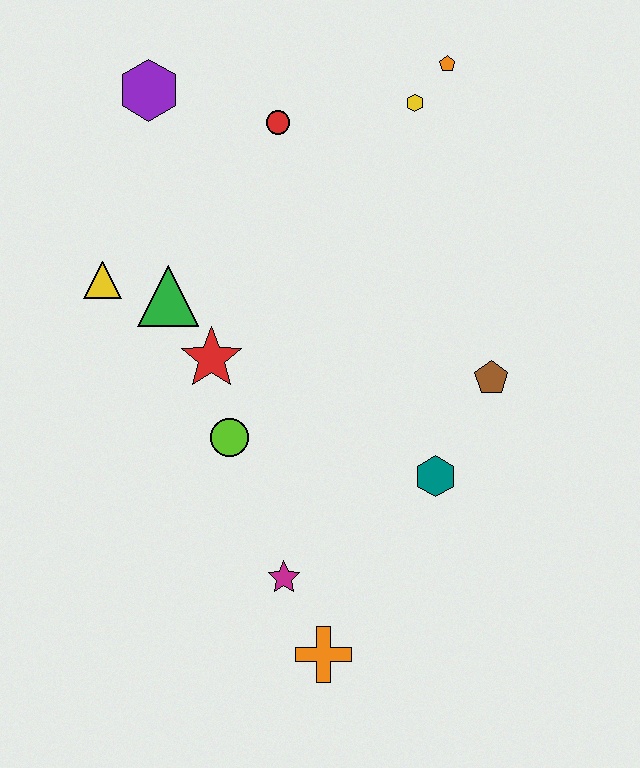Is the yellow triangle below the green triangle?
No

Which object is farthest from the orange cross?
The orange pentagon is farthest from the orange cross.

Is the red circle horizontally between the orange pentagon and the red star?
Yes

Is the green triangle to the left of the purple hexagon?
No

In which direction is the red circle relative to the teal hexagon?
The red circle is above the teal hexagon.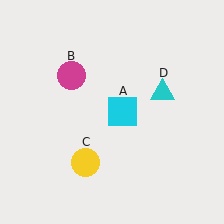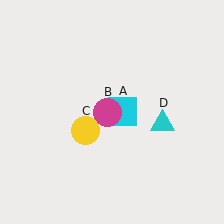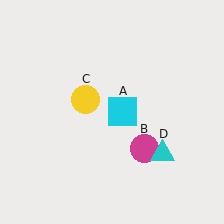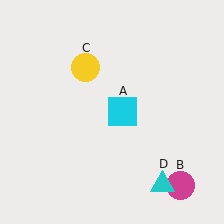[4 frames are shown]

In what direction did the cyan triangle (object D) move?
The cyan triangle (object D) moved down.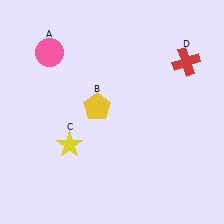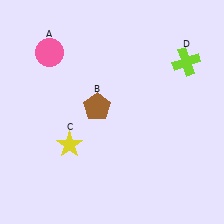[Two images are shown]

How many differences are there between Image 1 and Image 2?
There are 2 differences between the two images.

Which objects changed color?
B changed from yellow to brown. D changed from red to lime.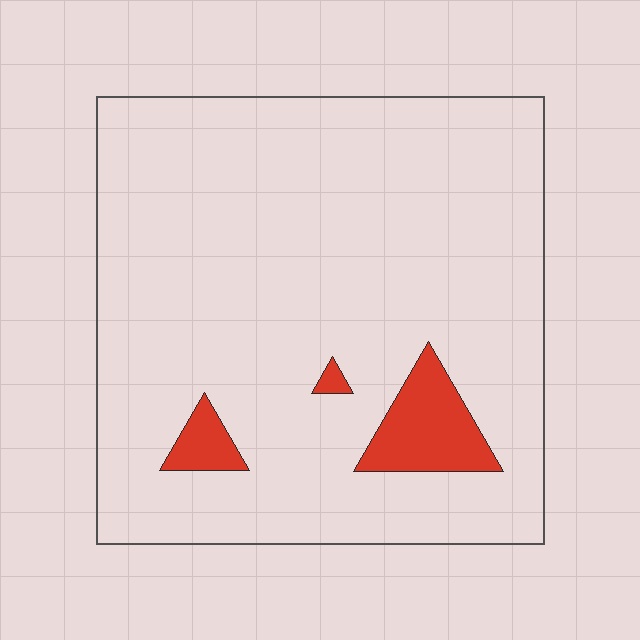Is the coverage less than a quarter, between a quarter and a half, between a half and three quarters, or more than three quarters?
Less than a quarter.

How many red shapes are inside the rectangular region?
3.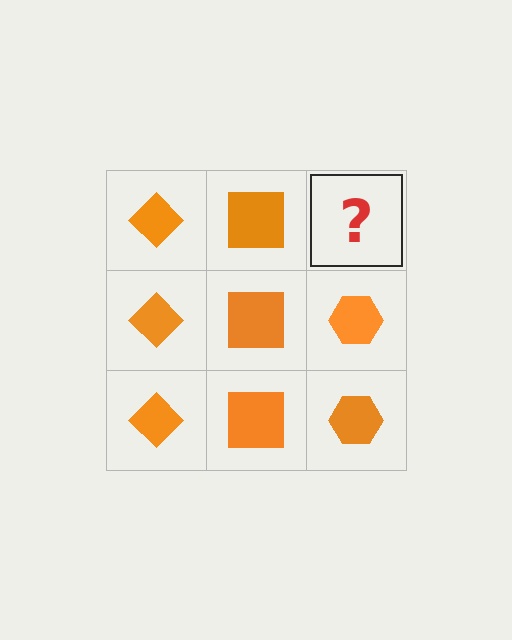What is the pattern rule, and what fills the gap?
The rule is that each column has a consistent shape. The gap should be filled with an orange hexagon.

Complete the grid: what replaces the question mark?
The question mark should be replaced with an orange hexagon.